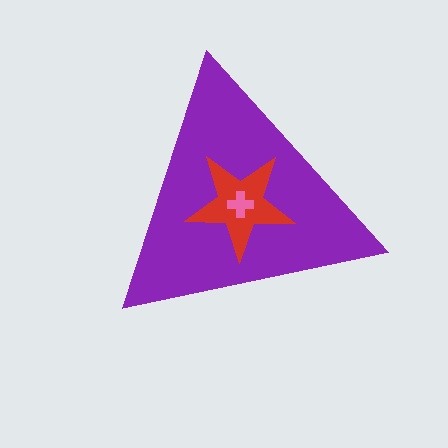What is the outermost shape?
The purple triangle.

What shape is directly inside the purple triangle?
The red star.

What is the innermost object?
The pink cross.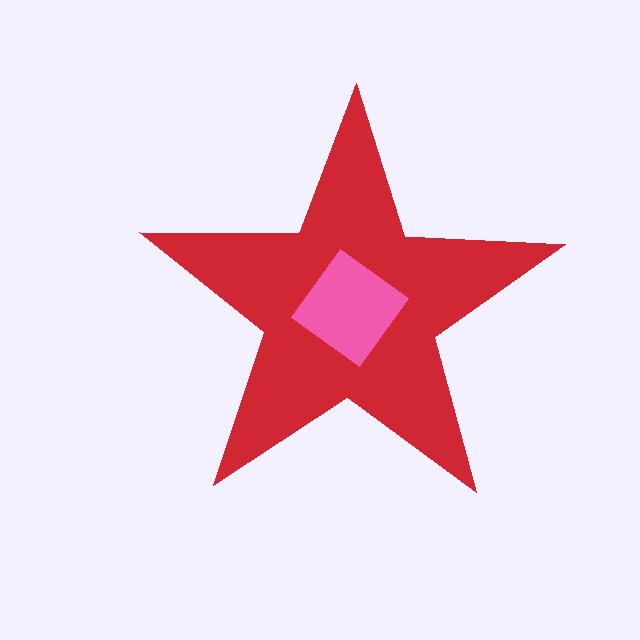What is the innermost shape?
The pink diamond.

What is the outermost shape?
The red star.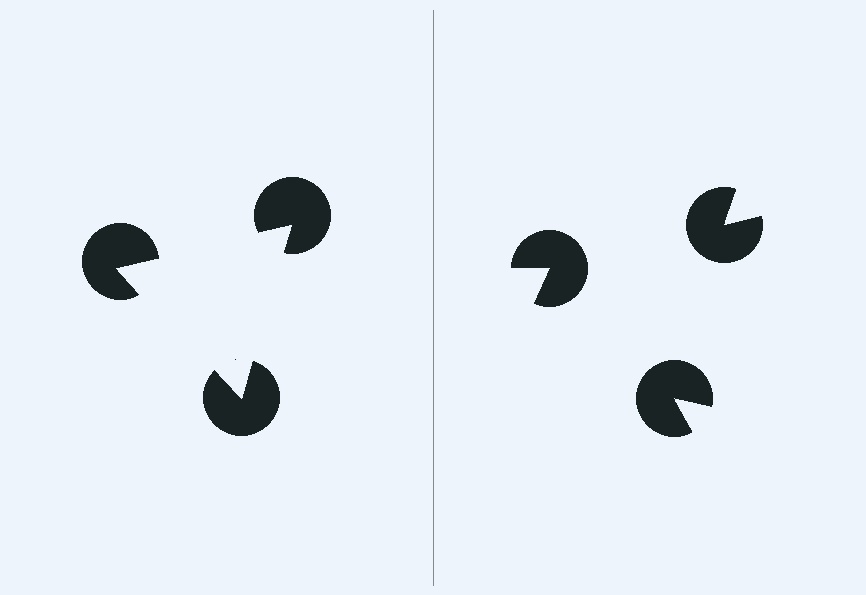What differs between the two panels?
The pac-man discs are positioned identically on both sides; only the wedge orientations differ. On the left they align to a triangle; on the right they are misaligned.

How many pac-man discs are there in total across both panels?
6 — 3 on each side.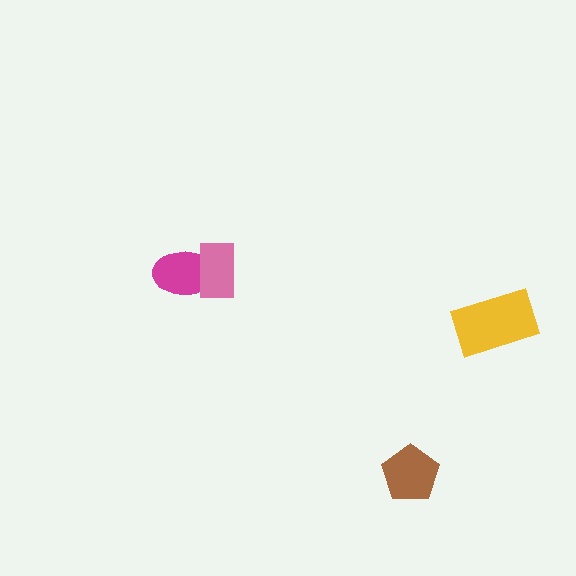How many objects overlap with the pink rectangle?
1 object overlaps with the pink rectangle.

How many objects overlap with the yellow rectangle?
0 objects overlap with the yellow rectangle.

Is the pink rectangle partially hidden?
No, no other shape covers it.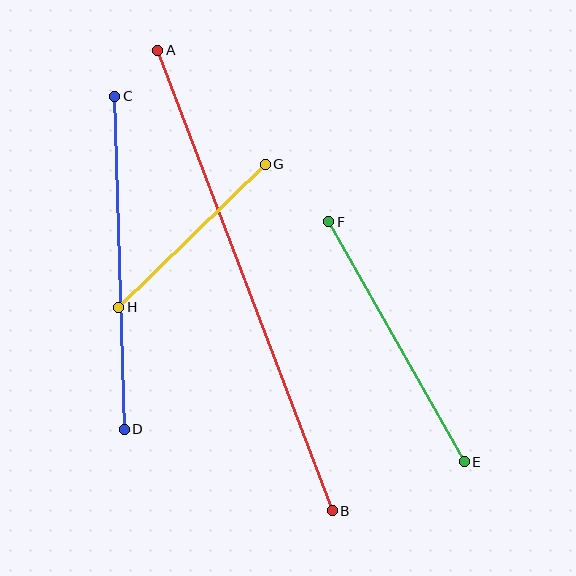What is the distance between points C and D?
The distance is approximately 333 pixels.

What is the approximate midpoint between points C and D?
The midpoint is at approximately (119, 263) pixels.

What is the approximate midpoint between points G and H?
The midpoint is at approximately (192, 236) pixels.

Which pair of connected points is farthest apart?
Points A and B are farthest apart.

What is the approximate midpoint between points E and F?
The midpoint is at approximately (396, 342) pixels.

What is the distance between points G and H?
The distance is approximately 205 pixels.